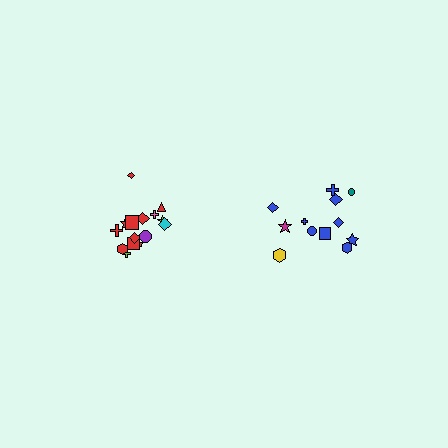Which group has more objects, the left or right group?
The left group.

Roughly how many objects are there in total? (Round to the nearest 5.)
Roughly 25 objects in total.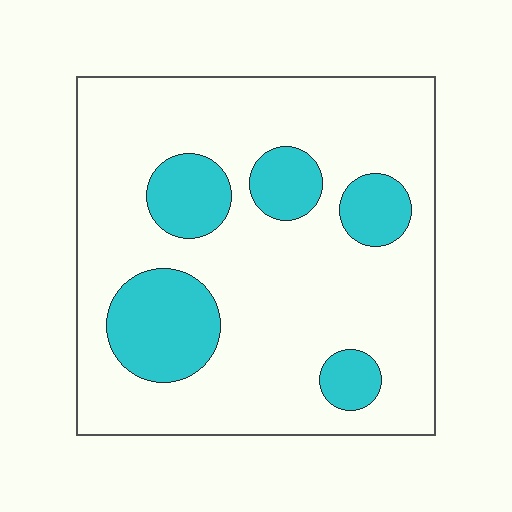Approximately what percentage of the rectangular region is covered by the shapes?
Approximately 20%.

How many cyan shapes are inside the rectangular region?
5.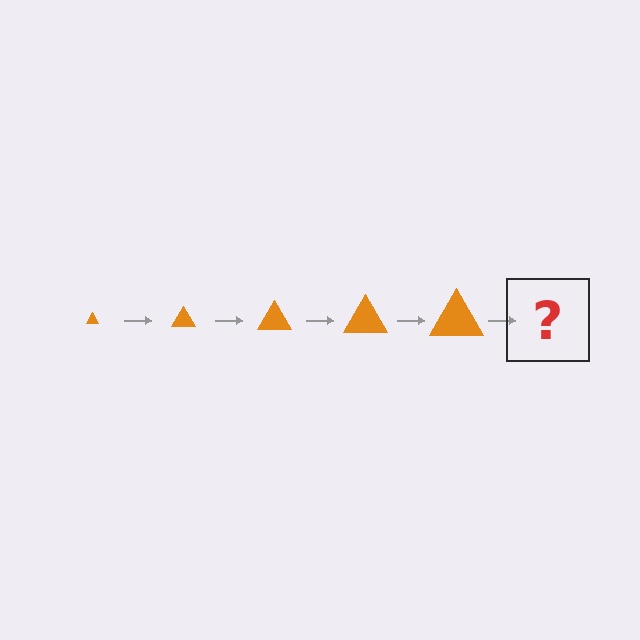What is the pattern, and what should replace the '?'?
The pattern is that the triangle gets progressively larger each step. The '?' should be an orange triangle, larger than the previous one.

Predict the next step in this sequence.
The next step is an orange triangle, larger than the previous one.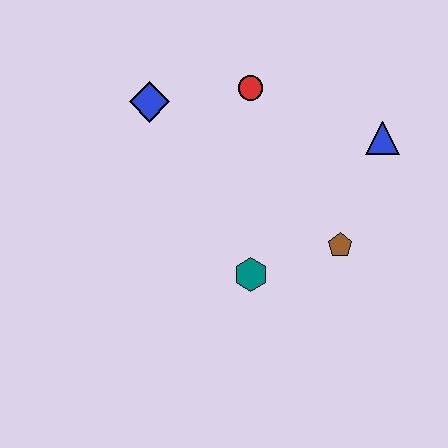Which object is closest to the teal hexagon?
The brown pentagon is closest to the teal hexagon.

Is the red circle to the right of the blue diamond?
Yes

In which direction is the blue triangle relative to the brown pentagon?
The blue triangle is above the brown pentagon.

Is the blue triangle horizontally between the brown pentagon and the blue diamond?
No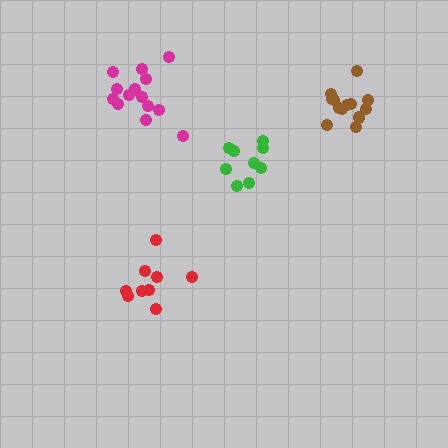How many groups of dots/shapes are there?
There are 4 groups.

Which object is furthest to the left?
The magenta cluster is leftmost.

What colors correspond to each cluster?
The clusters are colored: green, red, magenta, brown.